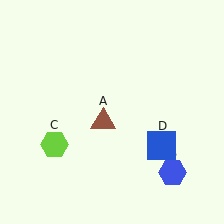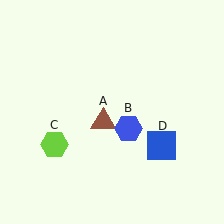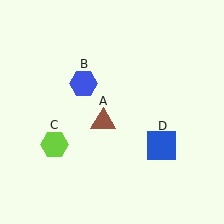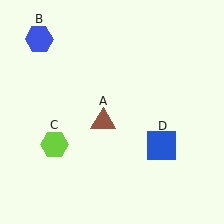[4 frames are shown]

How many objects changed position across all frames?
1 object changed position: blue hexagon (object B).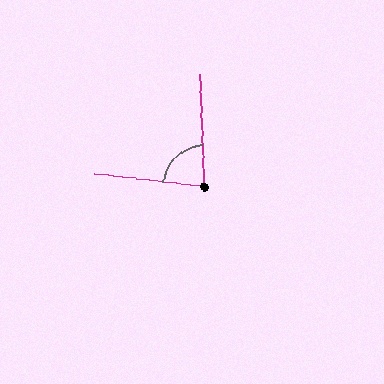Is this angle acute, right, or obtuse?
It is acute.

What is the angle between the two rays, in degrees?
Approximately 81 degrees.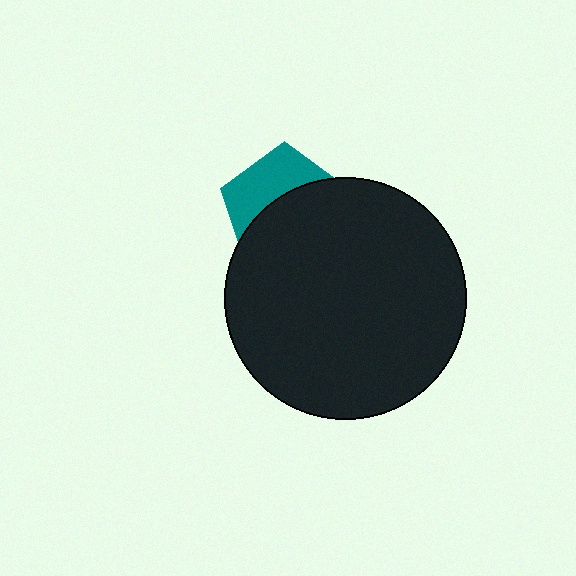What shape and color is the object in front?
The object in front is a black circle.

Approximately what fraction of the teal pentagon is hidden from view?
Roughly 60% of the teal pentagon is hidden behind the black circle.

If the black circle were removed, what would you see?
You would see the complete teal pentagon.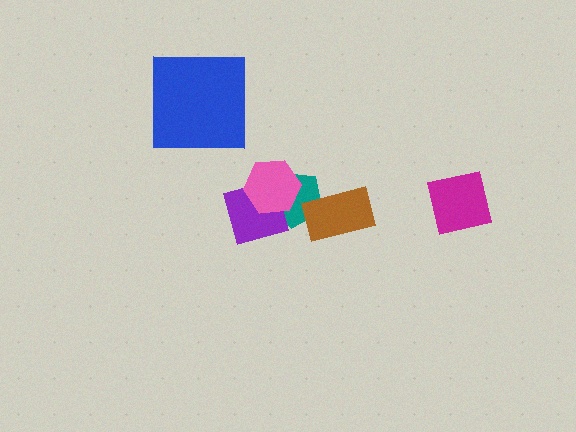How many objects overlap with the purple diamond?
2 objects overlap with the purple diamond.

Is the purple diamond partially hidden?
Yes, it is partially covered by another shape.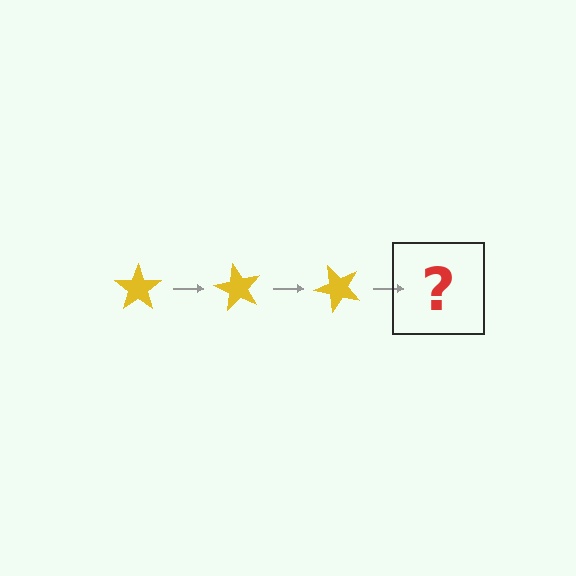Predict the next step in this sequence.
The next step is a yellow star rotated 180 degrees.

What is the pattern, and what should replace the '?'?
The pattern is that the star rotates 60 degrees each step. The '?' should be a yellow star rotated 180 degrees.